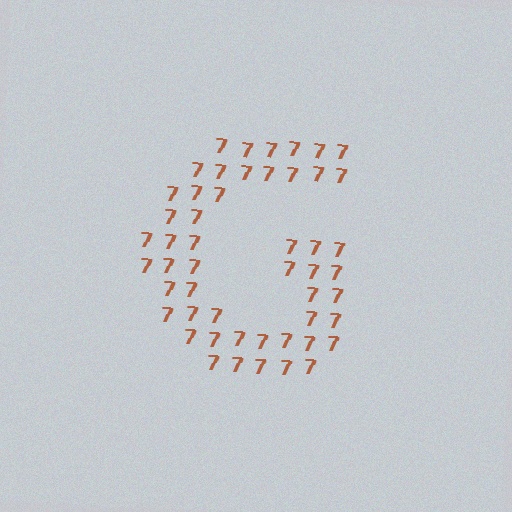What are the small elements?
The small elements are digit 7's.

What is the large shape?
The large shape is the letter G.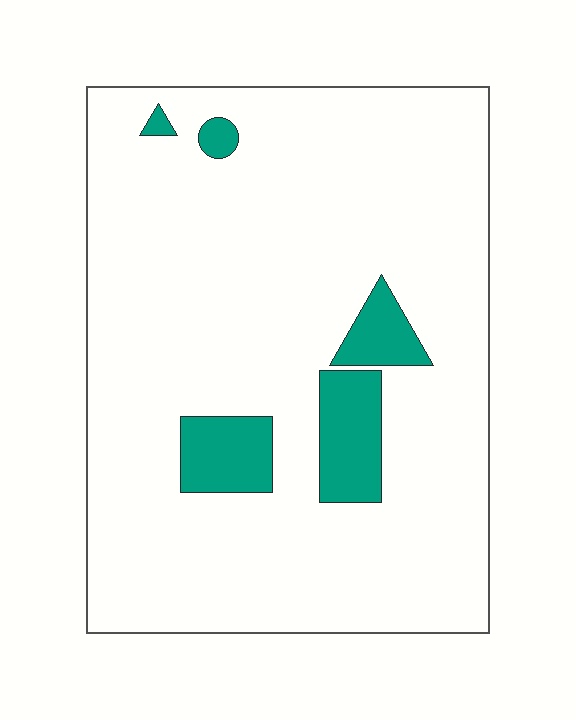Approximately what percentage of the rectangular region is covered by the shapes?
Approximately 10%.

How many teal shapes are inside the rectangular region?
5.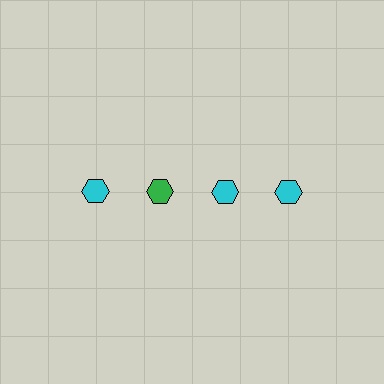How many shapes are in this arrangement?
There are 4 shapes arranged in a grid pattern.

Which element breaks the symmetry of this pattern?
The green hexagon in the top row, second from left column breaks the symmetry. All other shapes are cyan hexagons.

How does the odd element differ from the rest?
It has a different color: green instead of cyan.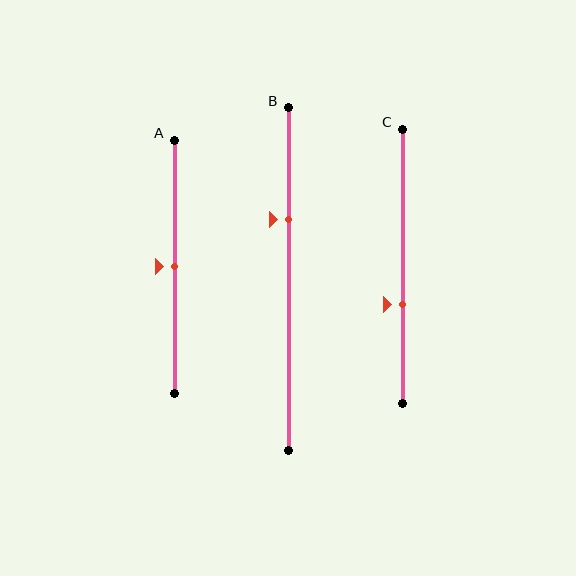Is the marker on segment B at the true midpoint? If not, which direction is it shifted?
No, the marker on segment B is shifted upward by about 17% of the segment length.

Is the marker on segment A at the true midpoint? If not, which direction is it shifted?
Yes, the marker on segment A is at the true midpoint.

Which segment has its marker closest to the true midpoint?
Segment A has its marker closest to the true midpoint.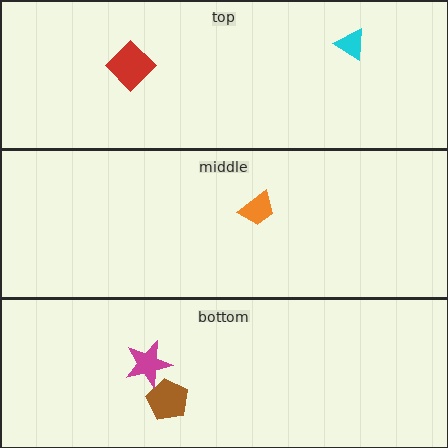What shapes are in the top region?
The cyan triangle, the red diamond.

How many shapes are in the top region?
2.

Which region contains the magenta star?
The bottom region.